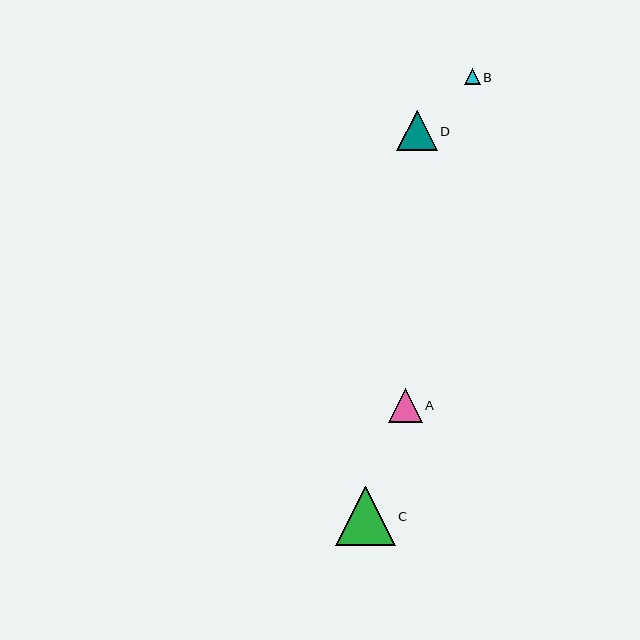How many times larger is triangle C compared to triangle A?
Triangle C is approximately 1.8 times the size of triangle A.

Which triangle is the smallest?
Triangle B is the smallest with a size of approximately 16 pixels.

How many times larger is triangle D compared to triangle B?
Triangle D is approximately 2.5 times the size of triangle B.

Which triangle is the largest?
Triangle C is the largest with a size of approximately 59 pixels.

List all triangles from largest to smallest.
From largest to smallest: C, D, A, B.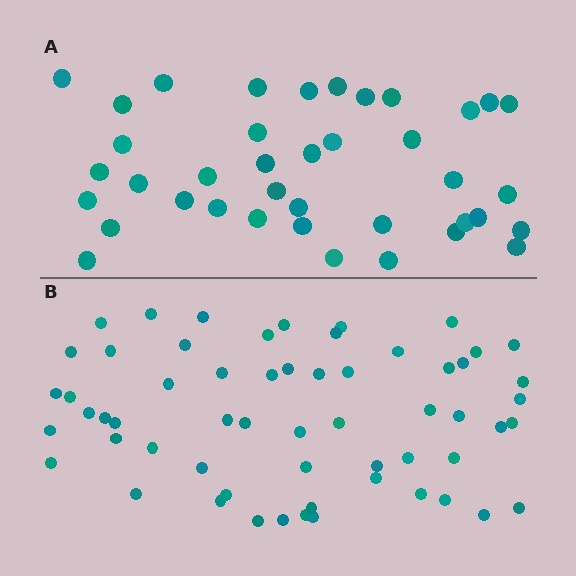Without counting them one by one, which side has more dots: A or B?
Region B (the bottom region) has more dots.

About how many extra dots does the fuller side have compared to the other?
Region B has approximately 20 more dots than region A.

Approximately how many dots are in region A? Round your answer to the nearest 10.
About 40 dots. (The exact count is 39, which rounds to 40.)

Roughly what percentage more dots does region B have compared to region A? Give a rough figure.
About 50% more.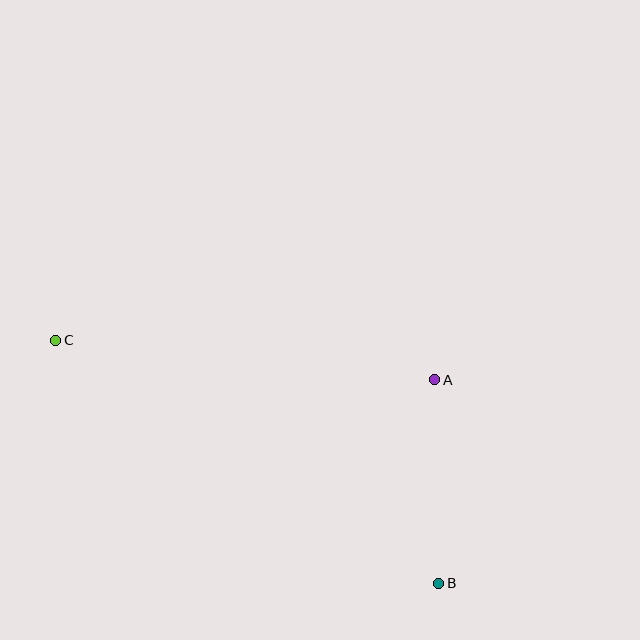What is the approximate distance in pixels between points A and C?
The distance between A and C is approximately 381 pixels.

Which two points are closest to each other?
Points A and B are closest to each other.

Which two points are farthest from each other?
Points B and C are farthest from each other.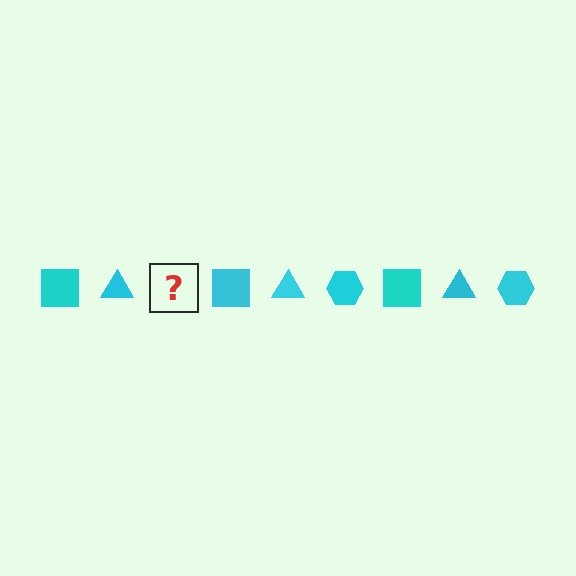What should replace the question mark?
The question mark should be replaced with a cyan hexagon.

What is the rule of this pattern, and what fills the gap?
The rule is that the pattern cycles through square, triangle, hexagon shapes in cyan. The gap should be filled with a cyan hexagon.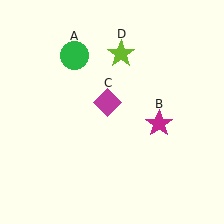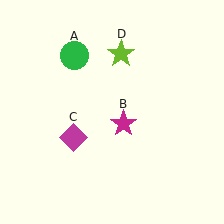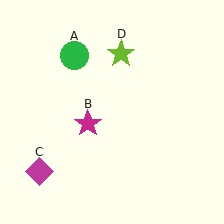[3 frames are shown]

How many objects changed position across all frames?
2 objects changed position: magenta star (object B), magenta diamond (object C).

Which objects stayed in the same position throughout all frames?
Green circle (object A) and lime star (object D) remained stationary.